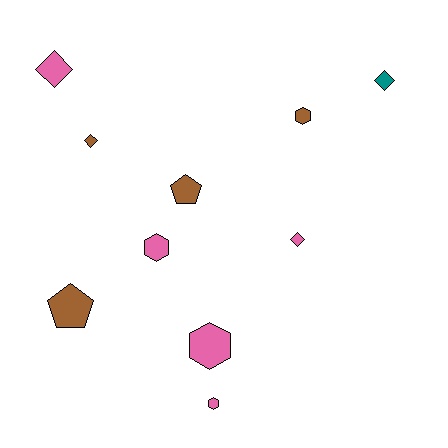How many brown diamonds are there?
There is 1 brown diamond.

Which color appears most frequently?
Pink, with 5 objects.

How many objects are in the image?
There are 10 objects.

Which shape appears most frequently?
Hexagon, with 4 objects.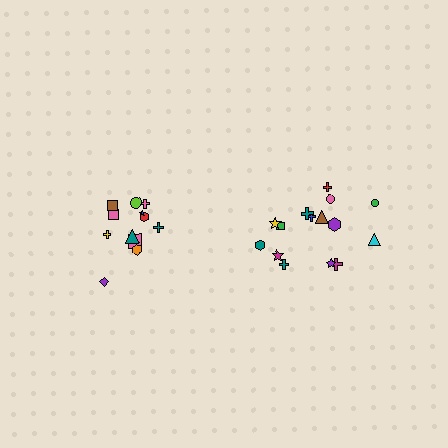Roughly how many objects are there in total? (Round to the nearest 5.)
Roughly 25 objects in total.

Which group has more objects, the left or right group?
The right group.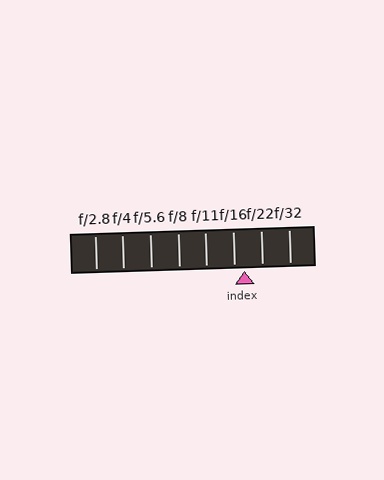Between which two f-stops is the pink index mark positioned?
The index mark is between f/16 and f/22.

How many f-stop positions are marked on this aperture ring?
There are 8 f-stop positions marked.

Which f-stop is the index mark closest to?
The index mark is closest to f/16.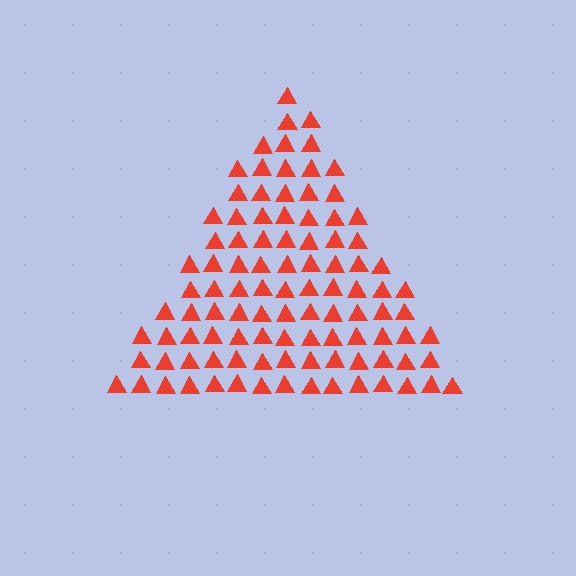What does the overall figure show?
The overall figure shows a triangle.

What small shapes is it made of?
It is made of small triangles.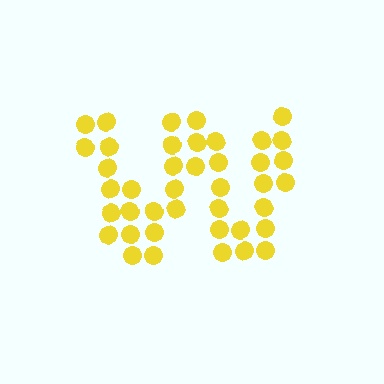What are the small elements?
The small elements are circles.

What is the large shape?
The large shape is the letter W.